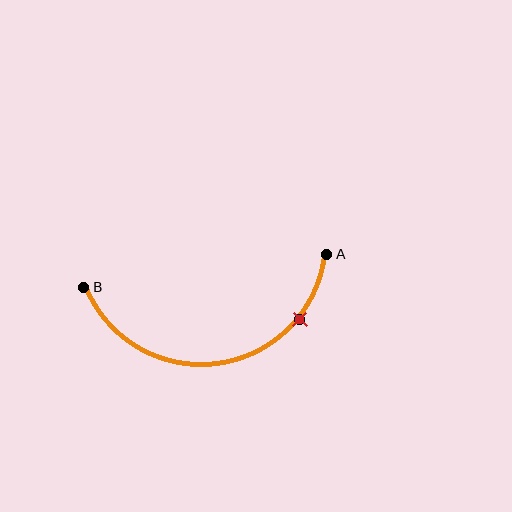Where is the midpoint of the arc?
The arc midpoint is the point on the curve farthest from the straight line joining A and B. It sits below that line.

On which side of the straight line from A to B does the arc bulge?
The arc bulges below the straight line connecting A and B.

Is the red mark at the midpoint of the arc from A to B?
No. The red mark lies on the arc but is closer to endpoint A. The arc midpoint would be at the point on the curve equidistant along the arc from both A and B.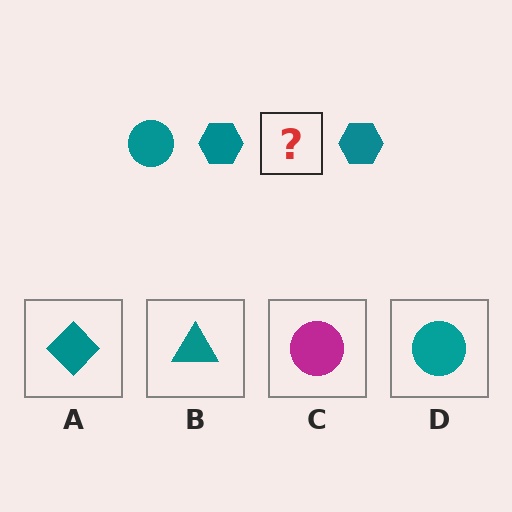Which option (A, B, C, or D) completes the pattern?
D.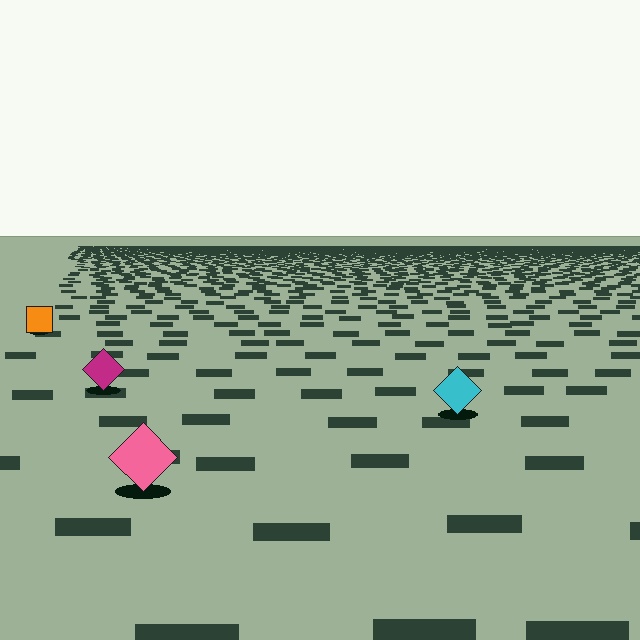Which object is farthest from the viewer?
The orange square is farthest from the viewer. It appears smaller and the ground texture around it is denser.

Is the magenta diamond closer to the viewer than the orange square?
Yes. The magenta diamond is closer — you can tell from the texture gradient: the ground texture is coarser near it.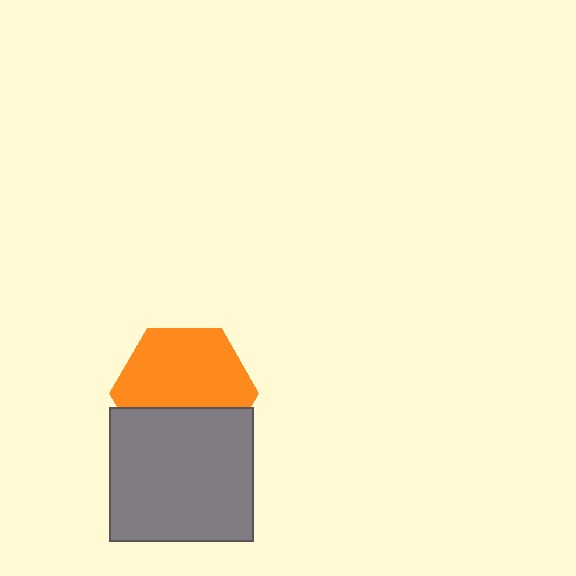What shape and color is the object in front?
The object in front is a gray rectangle.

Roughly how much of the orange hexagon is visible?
About half of it is visible (roughly 64%).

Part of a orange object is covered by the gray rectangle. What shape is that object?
It is a hexagon.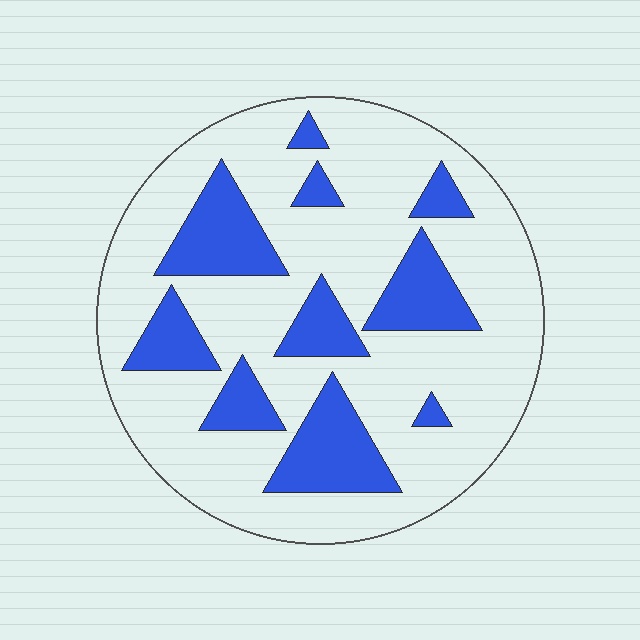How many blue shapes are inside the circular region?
10.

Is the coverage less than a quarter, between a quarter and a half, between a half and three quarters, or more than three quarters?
Between a quarter and a half.